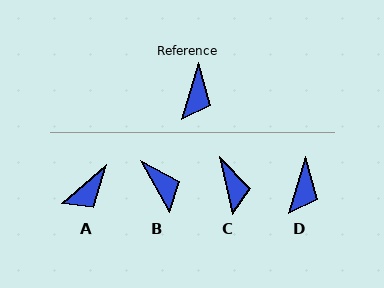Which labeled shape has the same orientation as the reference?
D.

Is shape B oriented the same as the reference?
No, it is off by about 45 degrees.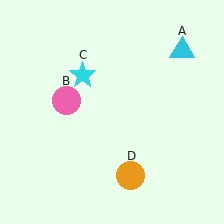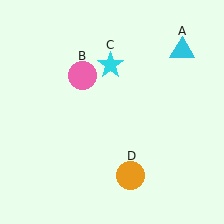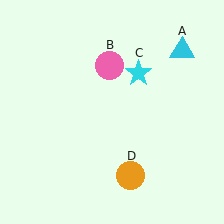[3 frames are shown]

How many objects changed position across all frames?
2 objects changed position: pink circle (object B), cyan star (object C).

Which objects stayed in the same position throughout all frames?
Cyan triangle (object A) and orange circle (object D) remained stationary.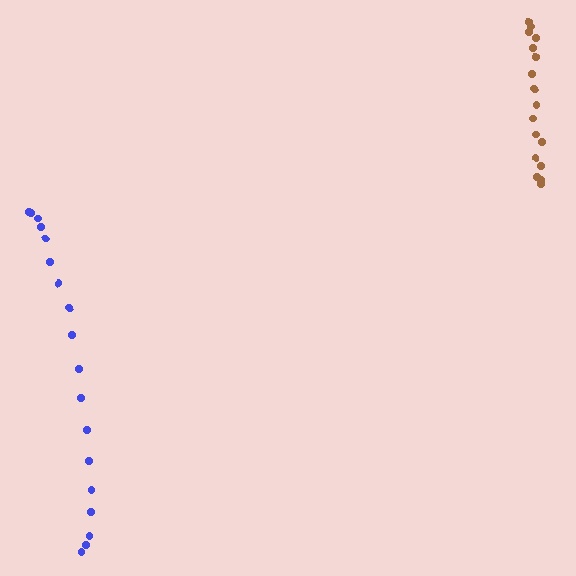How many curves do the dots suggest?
There are 2 distinct paths.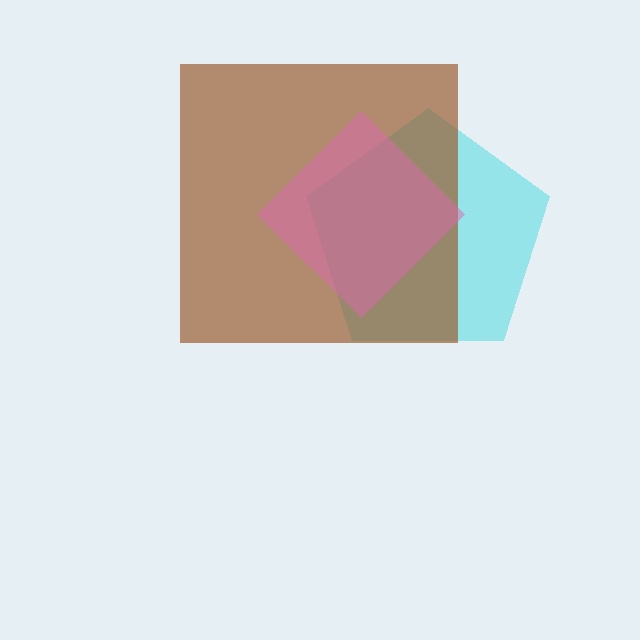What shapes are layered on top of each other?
The layered shapes are: a cyan pentagon, a brown square, a pink diamond.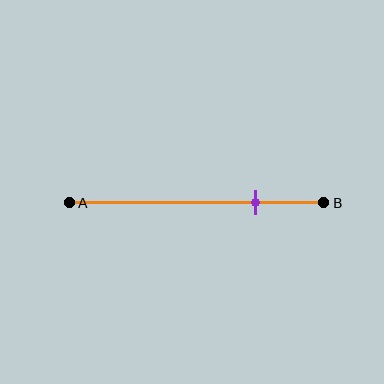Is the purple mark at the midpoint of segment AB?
No, the mark is at about 75% from A, not at the 50% midpoint.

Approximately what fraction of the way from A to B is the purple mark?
The purple mark is approximately 75% of the way from A to B.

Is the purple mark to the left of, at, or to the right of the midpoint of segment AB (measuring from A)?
The purple mark is to the right of the midpoint of segment AB.